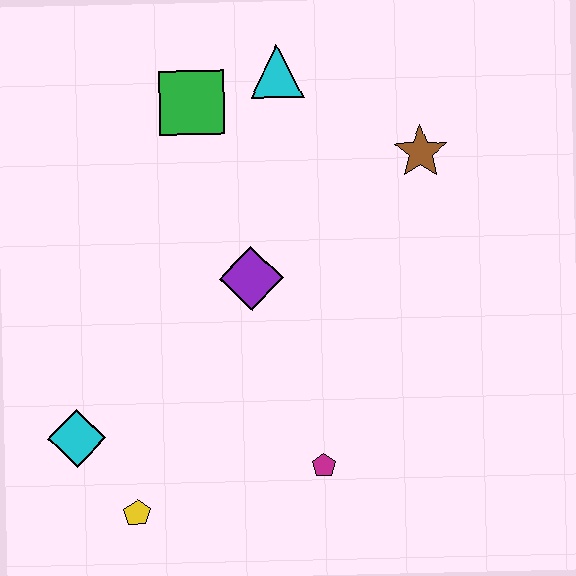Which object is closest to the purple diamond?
The green square is closest to the purple diamond.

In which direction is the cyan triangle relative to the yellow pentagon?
The cyan triangle is above the yellow pentagon.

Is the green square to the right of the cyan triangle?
No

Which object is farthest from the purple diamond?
The yellow pentagon is farthest from the purple diamond.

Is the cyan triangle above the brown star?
Yes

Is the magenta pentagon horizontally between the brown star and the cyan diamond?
Yes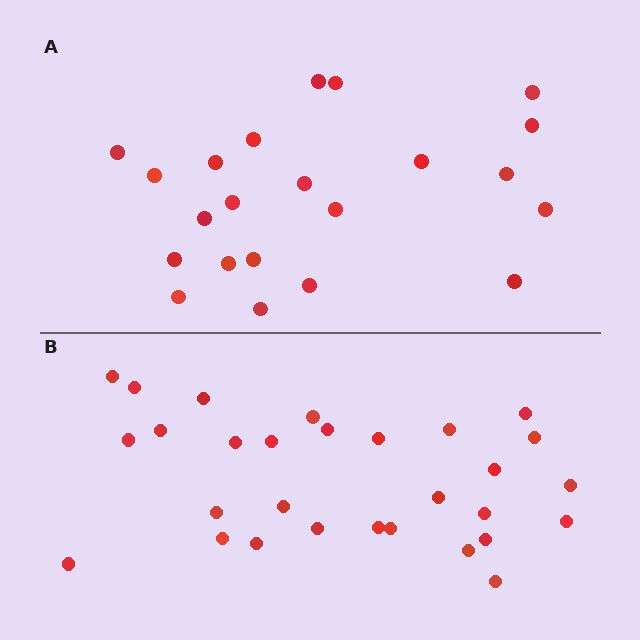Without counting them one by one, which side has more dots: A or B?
Region B (the bottom region) has more dots.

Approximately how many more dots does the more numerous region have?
Region B has roughly 8 or so more dots than region A.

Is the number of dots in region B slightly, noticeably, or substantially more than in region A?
Region B has noticeably more, but not dramatically so. The ratio is roughly 1.3 to 1.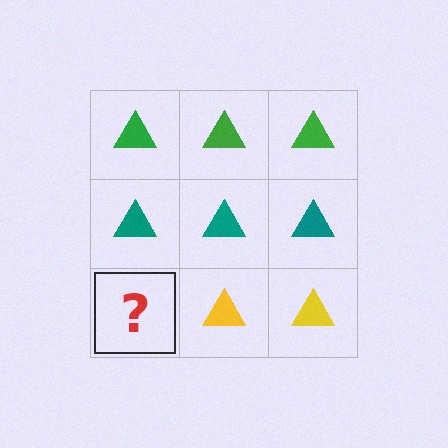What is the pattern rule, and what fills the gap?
The rule is that each row has a consistent color. The gap should be filled with a yellow triangle.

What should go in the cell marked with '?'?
The missing cell should contain a yellow triangle.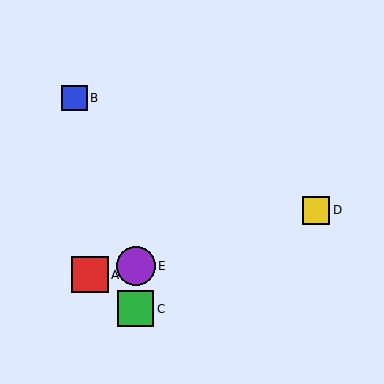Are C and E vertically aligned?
Yes, both are at x≈136.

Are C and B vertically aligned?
No, C is at x≈136 and B is at x≈74.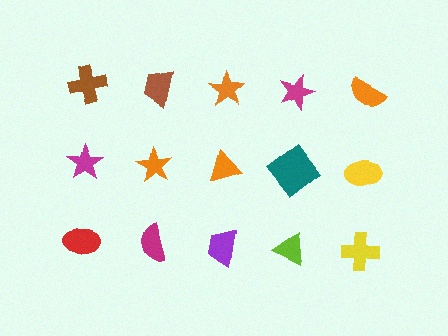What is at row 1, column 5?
An orange semicircle.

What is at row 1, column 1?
A brown cross.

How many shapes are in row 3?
5 shapes.